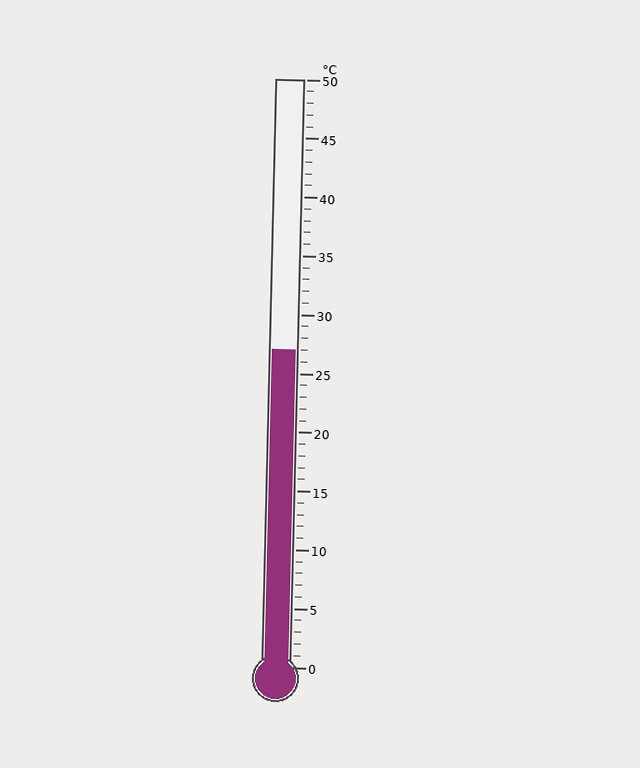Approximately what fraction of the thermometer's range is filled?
The thermometer is filled to approximately 55% of its range.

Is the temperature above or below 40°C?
The temperature is below 40°C.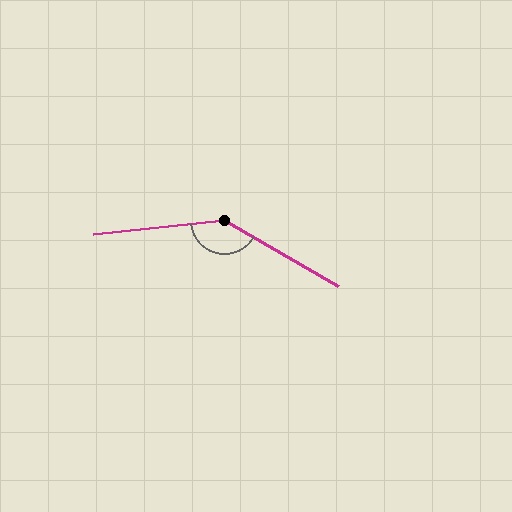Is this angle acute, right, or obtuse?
It is obtuse.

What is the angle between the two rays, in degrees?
Approximately 143 degrees.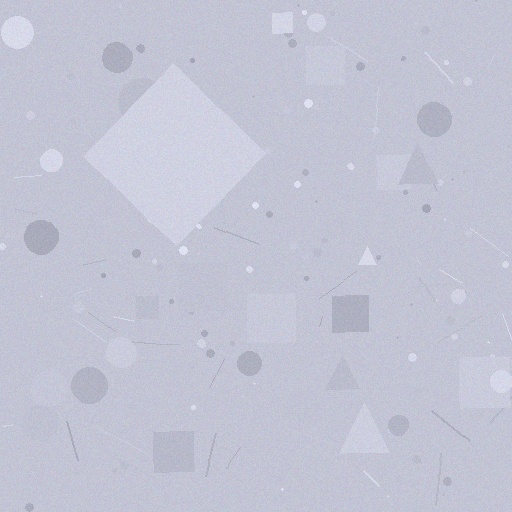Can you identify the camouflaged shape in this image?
The camouflaged shape is a diamond.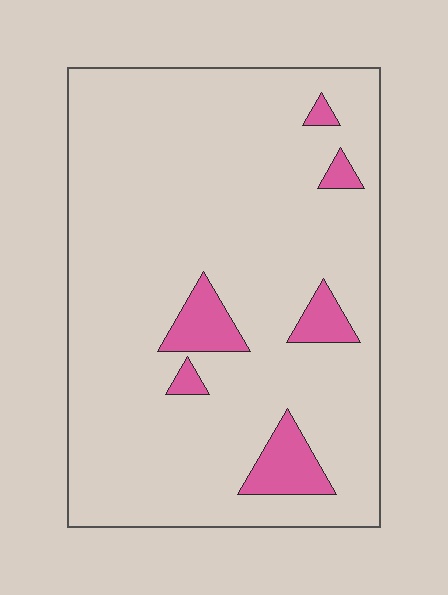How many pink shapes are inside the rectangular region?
6.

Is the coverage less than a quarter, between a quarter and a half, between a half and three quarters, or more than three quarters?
Less than a quarter.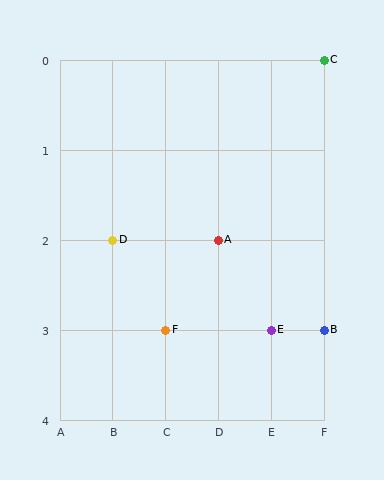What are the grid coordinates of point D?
Point D is at grid coordinates (B, 2).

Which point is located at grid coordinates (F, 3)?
Point B is at (F, 3).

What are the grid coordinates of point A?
Point A is at grid coordinates (D, 2).